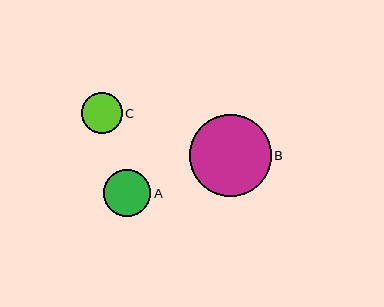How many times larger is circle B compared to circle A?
Circle B is approximately 1.7 times the size of circle A.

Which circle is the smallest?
Circle C is the smallest with a size of approximately 41 pixels.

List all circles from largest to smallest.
From largest to smallest: B, A, C.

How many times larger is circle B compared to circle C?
Circle B is approximately 2.0 times the size of circle C.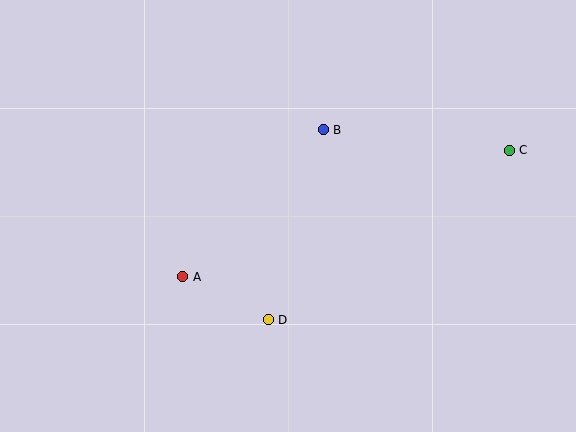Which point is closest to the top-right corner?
Point C is closest to the top-right corner.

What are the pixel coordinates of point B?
Point B is at (323, 130).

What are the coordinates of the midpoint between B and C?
The midpoint between B and C is at (416, 140).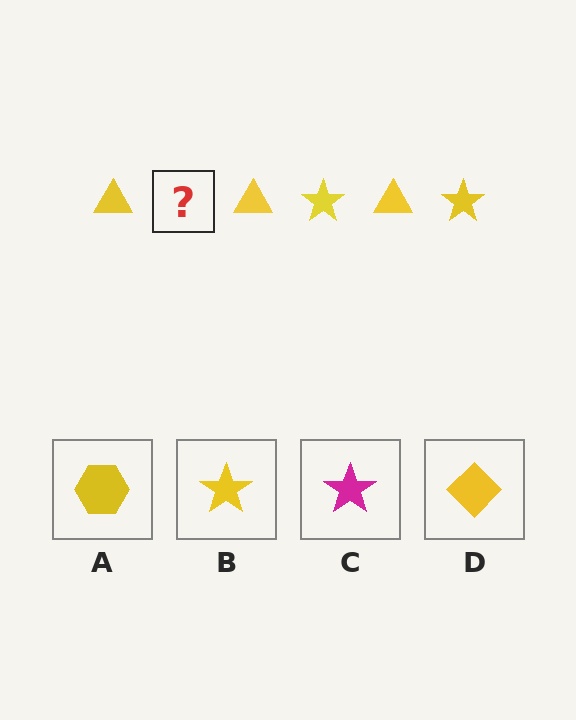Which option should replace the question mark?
Option B.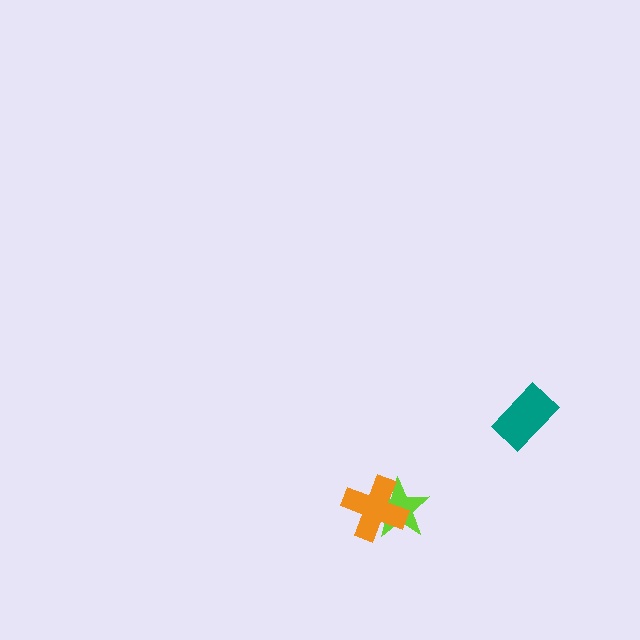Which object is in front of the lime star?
The orange cross is in front of the lime star.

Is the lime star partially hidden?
Yes, it is partially covered by another shape.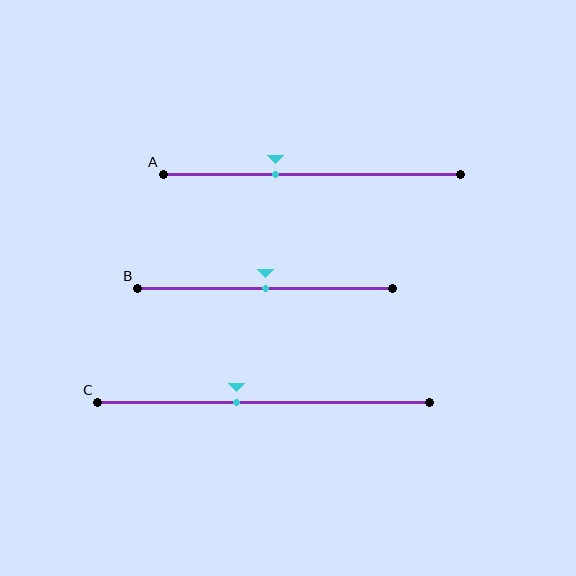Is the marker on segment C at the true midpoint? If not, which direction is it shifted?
No, the marker on segment C is shifted to the left by about 8% of the segment length.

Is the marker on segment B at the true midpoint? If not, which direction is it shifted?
Yes, the marker on segment B is at the true midpoint.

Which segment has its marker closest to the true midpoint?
Segment B has its marker closest to the true midpoint.